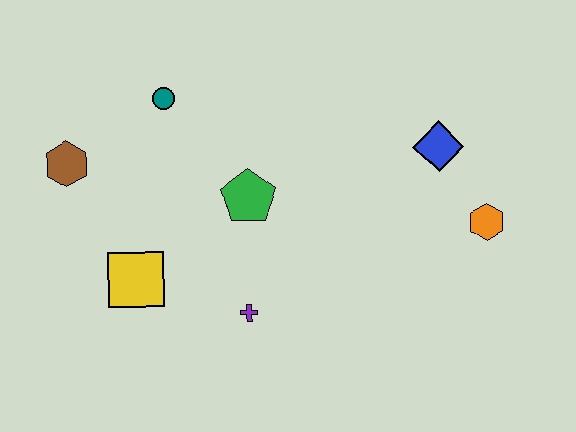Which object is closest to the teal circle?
The brown hexagon is closest to the teal circle.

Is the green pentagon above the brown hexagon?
No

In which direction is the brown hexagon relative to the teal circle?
The brown hexagon is to the left of the teal circle.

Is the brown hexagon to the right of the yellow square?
No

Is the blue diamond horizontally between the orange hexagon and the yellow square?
Yes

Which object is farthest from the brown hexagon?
The orange hexagon is farthest from the brown hexagon.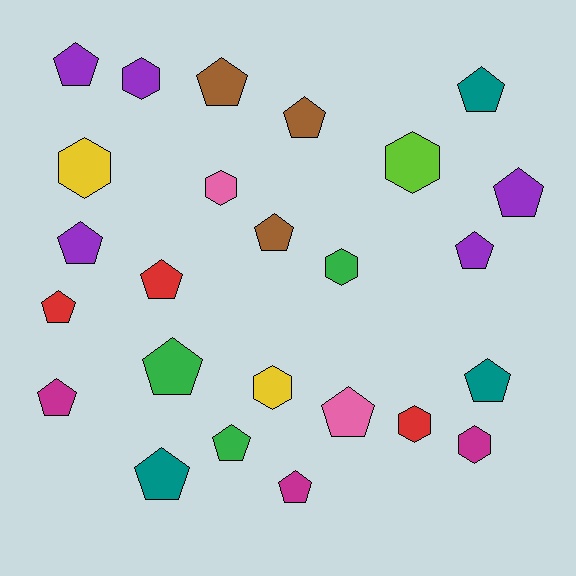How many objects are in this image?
There are 25 objects.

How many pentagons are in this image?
There are 17 pentagons.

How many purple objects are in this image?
There are 5 purple objects.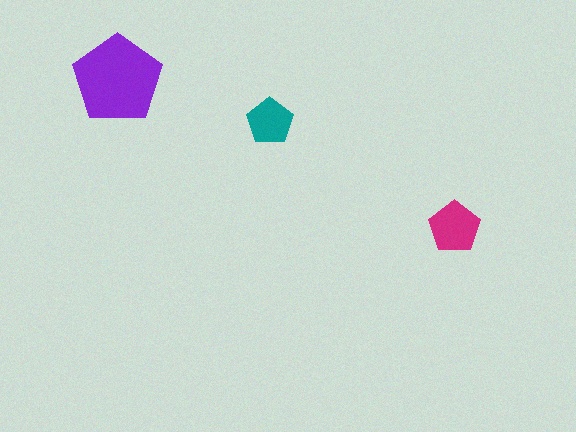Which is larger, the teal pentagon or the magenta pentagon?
The magenta one.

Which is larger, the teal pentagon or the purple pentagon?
The purple one.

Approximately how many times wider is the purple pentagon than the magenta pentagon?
About 1.5 times wider.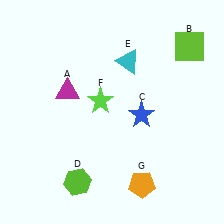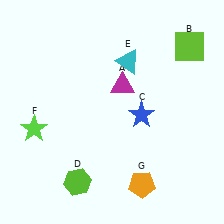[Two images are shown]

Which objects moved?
The objects that moved are: the magenta triangle (A), the lime star (F).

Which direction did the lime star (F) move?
The lime star (F) moved left.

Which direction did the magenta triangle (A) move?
The magenta triangle (A) moved right.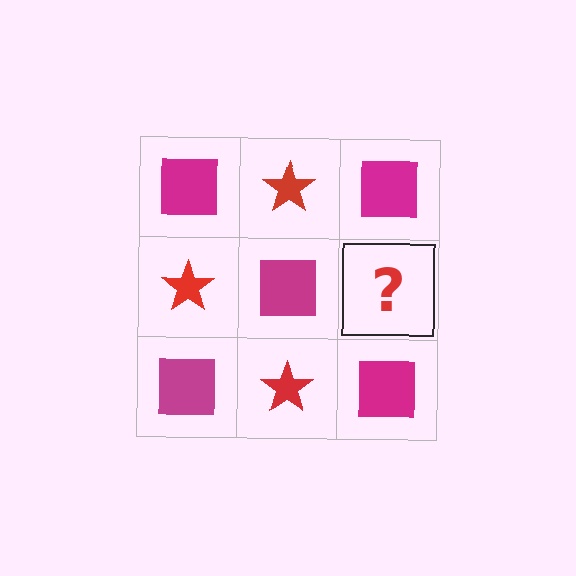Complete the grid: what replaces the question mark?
The question mark should be replaced with a red star.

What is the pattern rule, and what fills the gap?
The rule is that it alternates magenta square and red star in a checkerboard pattern. The gap should be filled with a red star.